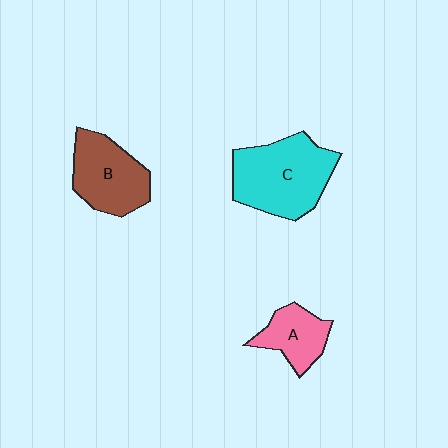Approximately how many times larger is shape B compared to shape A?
Approximately 1.5 times.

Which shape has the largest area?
Shape C (cyan).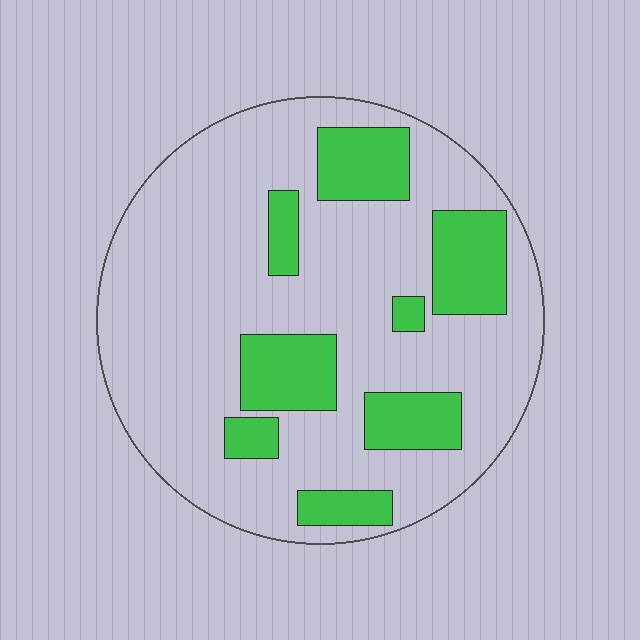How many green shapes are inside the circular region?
8.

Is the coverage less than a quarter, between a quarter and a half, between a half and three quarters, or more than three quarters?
Less than a quarter.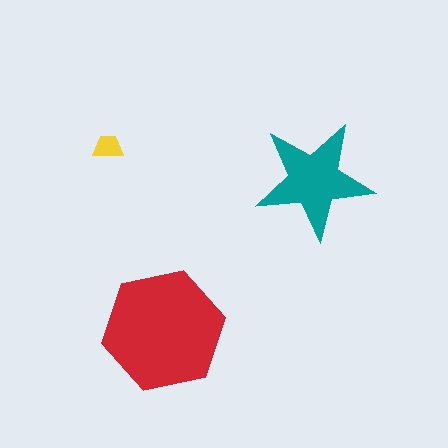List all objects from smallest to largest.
The yellow trapezoid, the teal star, the red hexagon.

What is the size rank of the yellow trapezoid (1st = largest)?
3rd.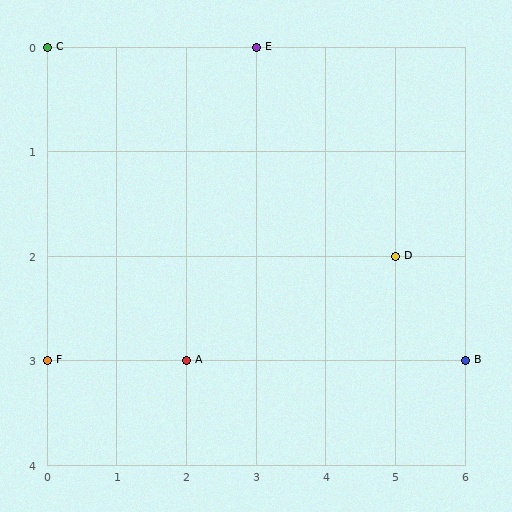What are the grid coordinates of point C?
Point C is at grid coordinates (0, 0).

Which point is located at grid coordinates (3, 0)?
Point E is at (3, 0).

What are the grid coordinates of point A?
Point A is at grid coordinates (2, 3).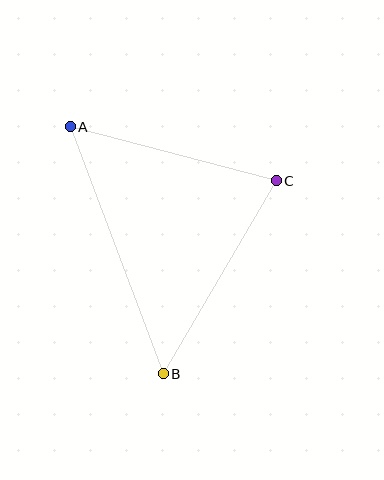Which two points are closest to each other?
Points A and C are closest to each other.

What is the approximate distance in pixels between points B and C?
The distance between B and C is approximately 224 pixels.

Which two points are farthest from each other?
Points A and B are farthest from each other.